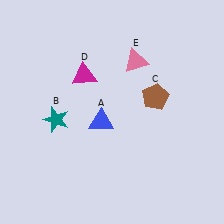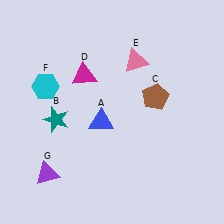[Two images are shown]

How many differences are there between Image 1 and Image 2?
There are 2 differences between the two images.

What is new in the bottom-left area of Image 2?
A purple triangle (G) was added in the bottom-left area of Image 2.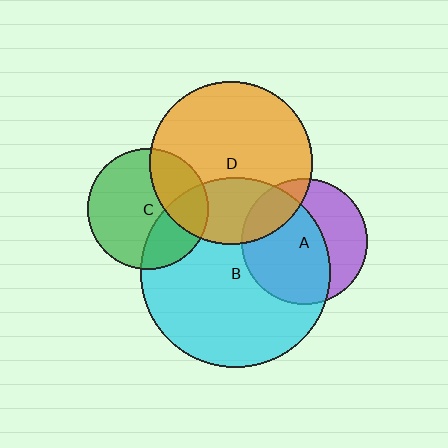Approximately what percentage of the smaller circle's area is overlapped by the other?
Approximately 30%.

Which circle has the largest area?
Circle B (cyan).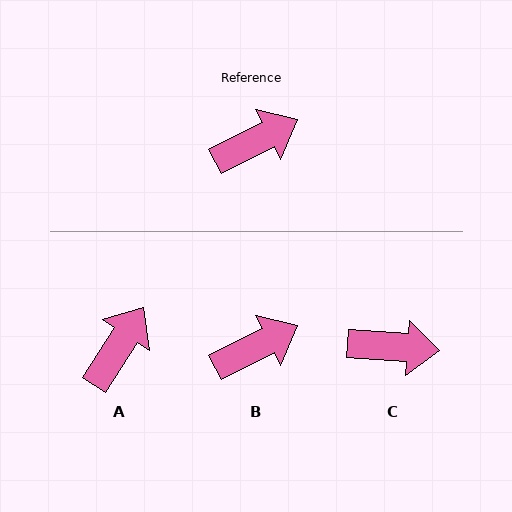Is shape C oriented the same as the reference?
No, it is off by about 31 degrees.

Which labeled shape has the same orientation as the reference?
B.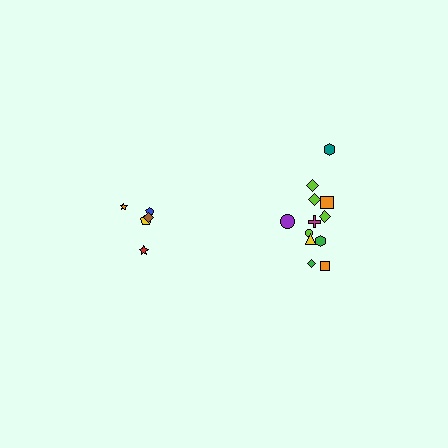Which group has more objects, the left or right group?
The right group.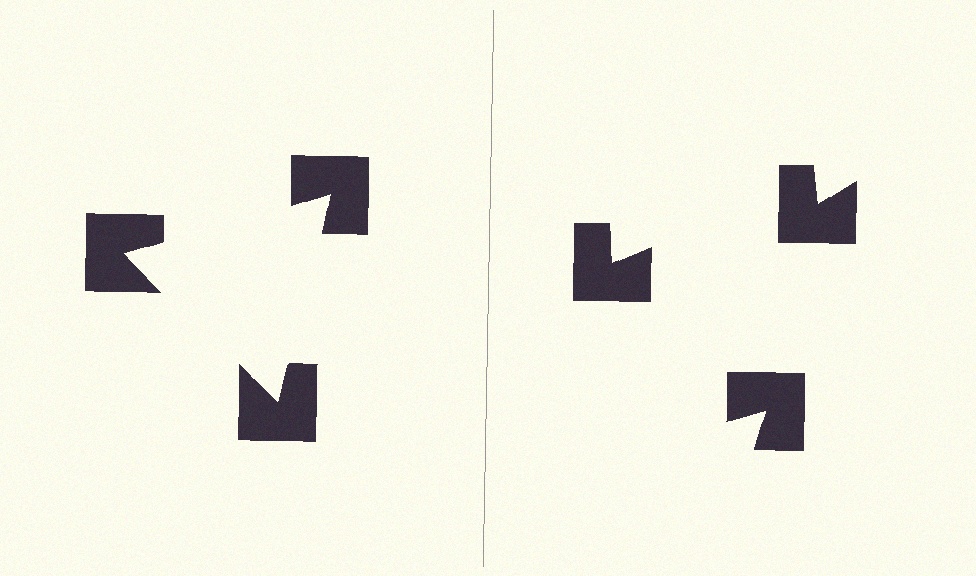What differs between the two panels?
The notched squares are positioned identically on both sides; only the wedge orientations differ. On the left they align to a triangle; on the right they are misaligned.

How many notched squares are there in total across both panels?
6 — 3 on each side.